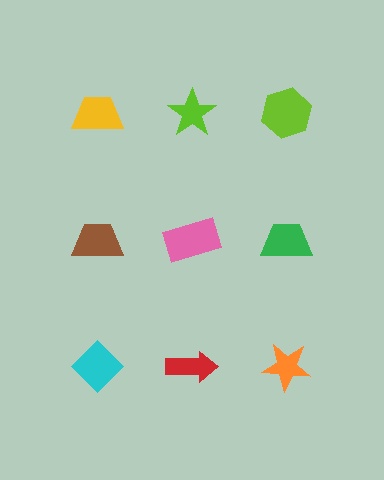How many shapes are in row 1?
3 shapes.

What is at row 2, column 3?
A green trapezoid.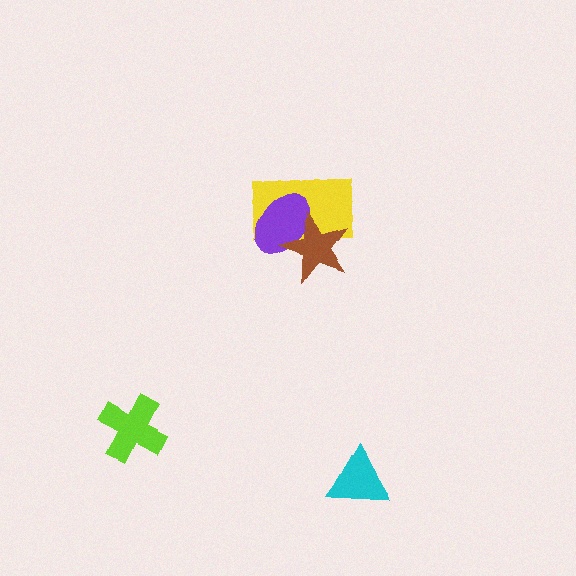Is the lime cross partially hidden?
No, no other shape covers it.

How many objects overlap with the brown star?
2 objects overlap with the brown star.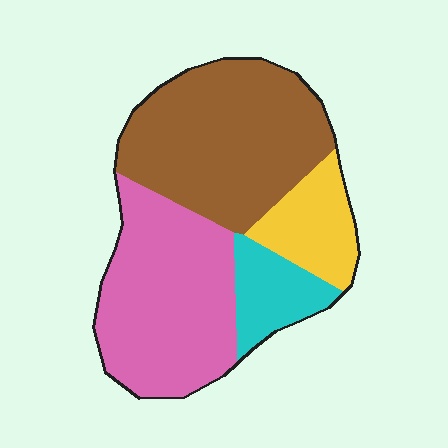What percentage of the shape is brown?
Brown covers 40% of the shape.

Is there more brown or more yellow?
Brown.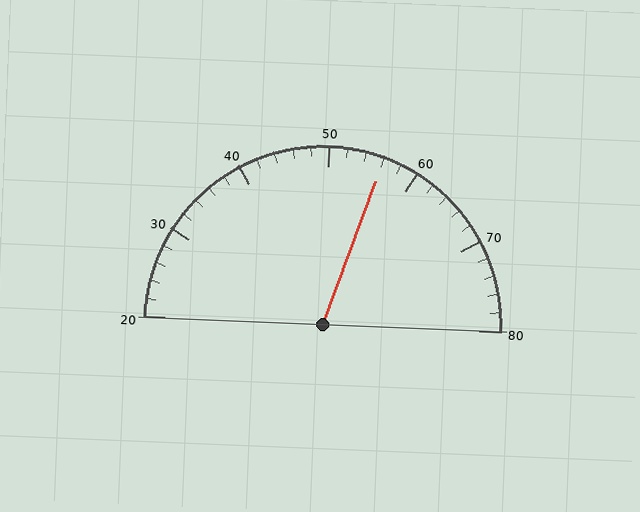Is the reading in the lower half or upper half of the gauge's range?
The reading is in the upper half of the range (20 to 80).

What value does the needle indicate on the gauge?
The needle indicates approximately 56.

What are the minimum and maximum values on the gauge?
The gauge ranges from 20 to 80.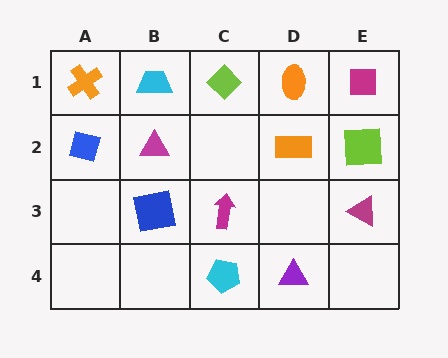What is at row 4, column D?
A purple triangle.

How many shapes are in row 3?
3 shapes.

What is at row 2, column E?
A lime square.